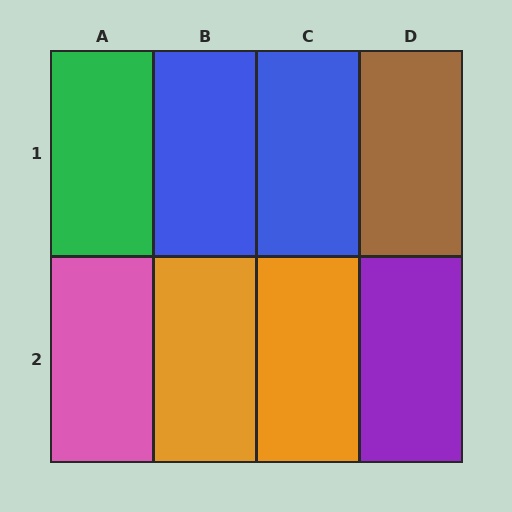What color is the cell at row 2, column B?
Orange.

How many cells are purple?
1 cell is purple.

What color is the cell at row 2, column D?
Purple.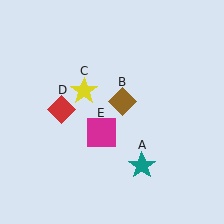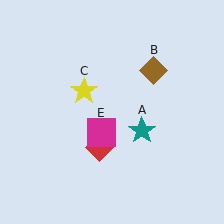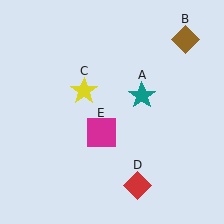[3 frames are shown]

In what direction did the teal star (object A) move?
The teal star (object A) moved up.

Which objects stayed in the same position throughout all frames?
Yellow star (object C) and magenta square (object E) remained stationary.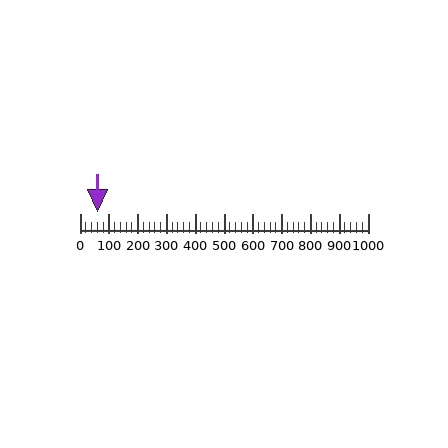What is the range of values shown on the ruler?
The ruler shows values from 0 to 1000.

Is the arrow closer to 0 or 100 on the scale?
The arrow is closer to 100.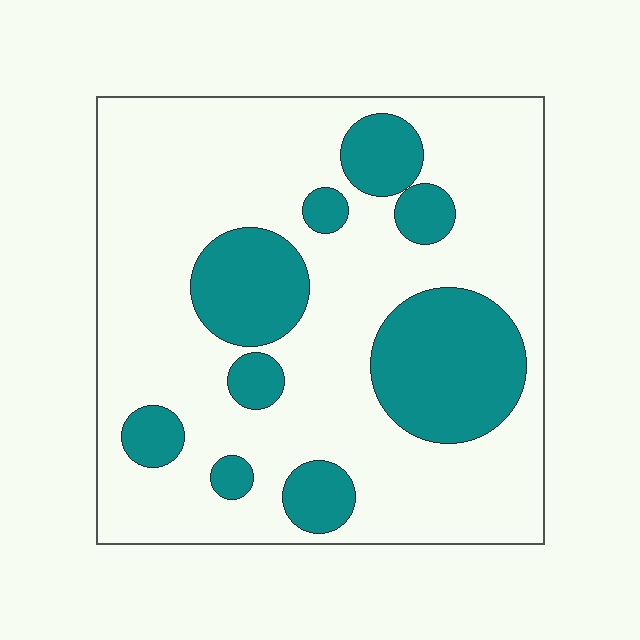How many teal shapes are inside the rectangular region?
9.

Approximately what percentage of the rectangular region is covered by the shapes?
Approximately 25%.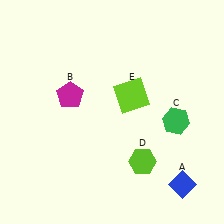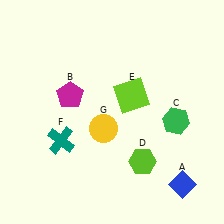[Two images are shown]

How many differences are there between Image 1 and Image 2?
There are 2 differences between the two images.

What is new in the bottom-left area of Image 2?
A teal cross (F) was added in the bottom-left area of Image 2.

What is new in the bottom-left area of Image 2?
A yellow circle (G) was added in the bottom-left area of Image 2.